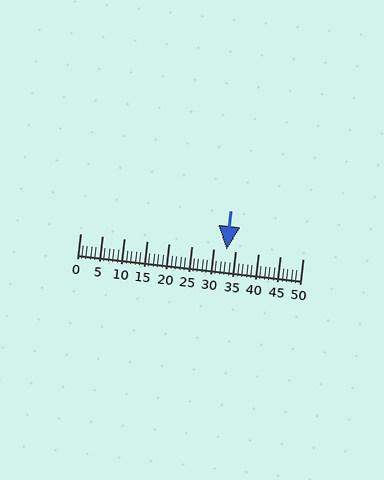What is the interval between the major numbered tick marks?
The major tick marks are spaced 5 units apart.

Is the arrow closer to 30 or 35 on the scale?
The arrow is closer to 35.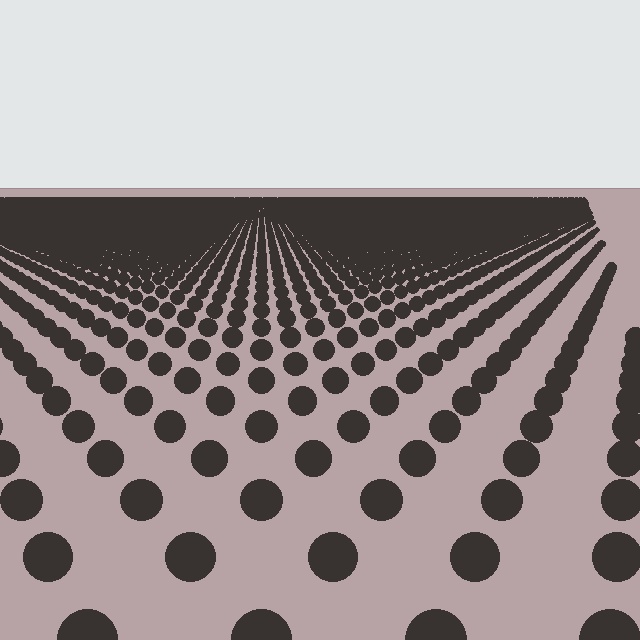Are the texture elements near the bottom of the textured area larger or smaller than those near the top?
Larger. Near the bottom, elements are closer to the viewer and appear at a bigger on-screen size.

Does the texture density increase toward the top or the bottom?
Density increases toward the top.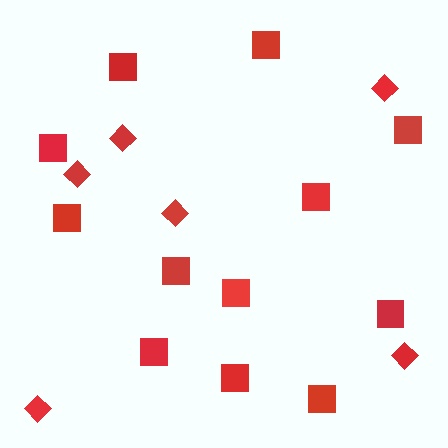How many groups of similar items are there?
There are 2 groups: one group of squares (12) and one group of diamonds (6).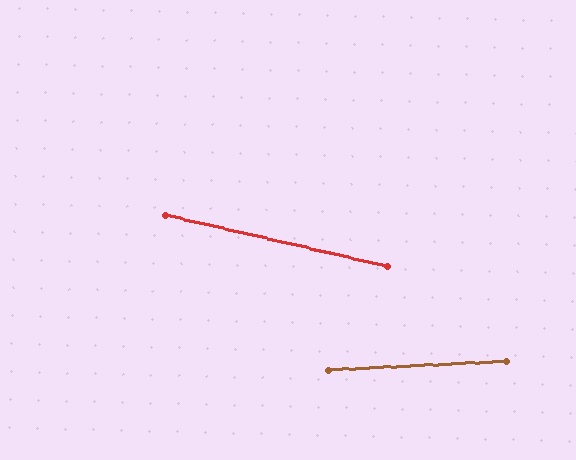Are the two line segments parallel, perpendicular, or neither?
Neither parallel nor perpendicular — they differ by about 16°.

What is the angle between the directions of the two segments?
Approximately 16 degrees.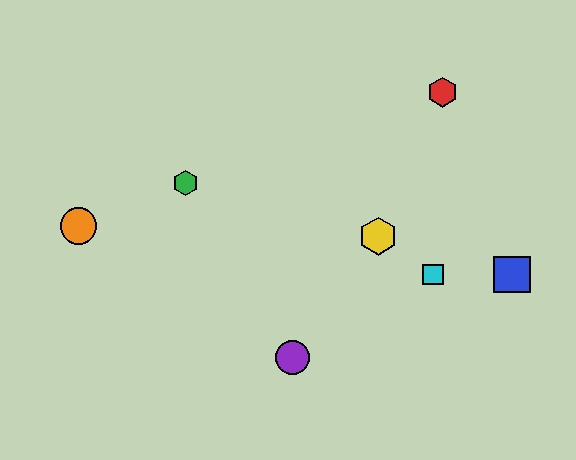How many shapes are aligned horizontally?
2 shapes (the blue square, the cyan square) are aligned horizontally.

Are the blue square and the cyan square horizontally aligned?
Yes, both are at y≈274.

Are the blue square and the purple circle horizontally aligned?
No, the blue square is at y≈274 and the purple circle is at y≈358.